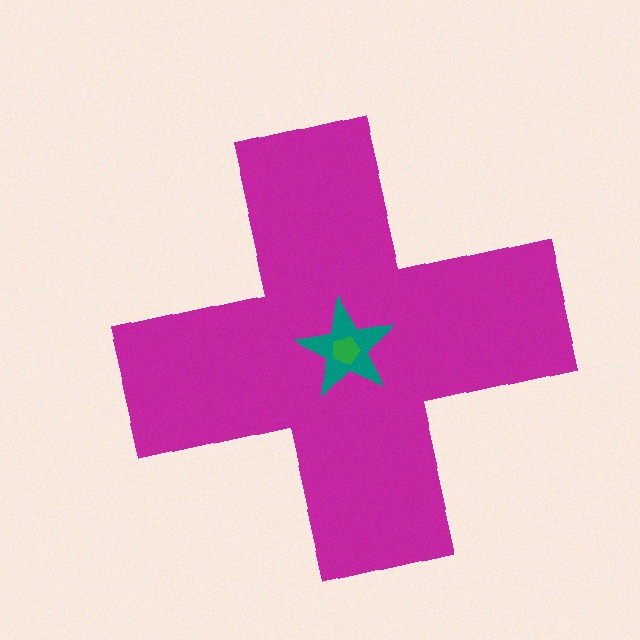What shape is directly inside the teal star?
The green pentagon.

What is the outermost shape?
The magenta cross.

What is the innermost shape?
The green pentagon.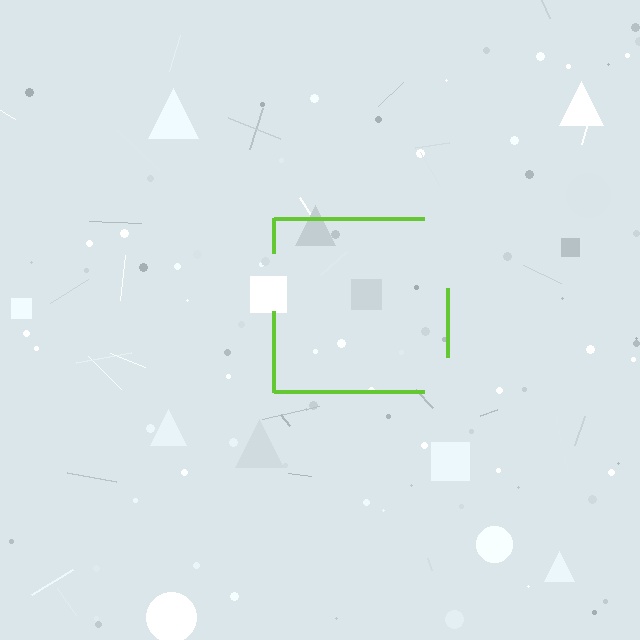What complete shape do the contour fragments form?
The contour fragments form a square.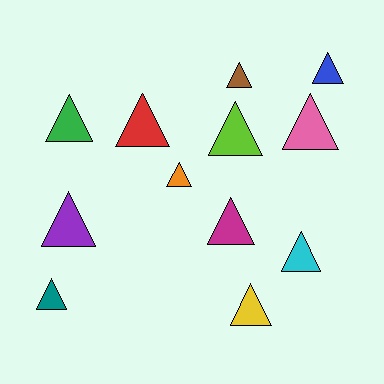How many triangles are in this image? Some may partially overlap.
There are 12 triangles.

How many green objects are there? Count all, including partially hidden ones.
There is 1 green object.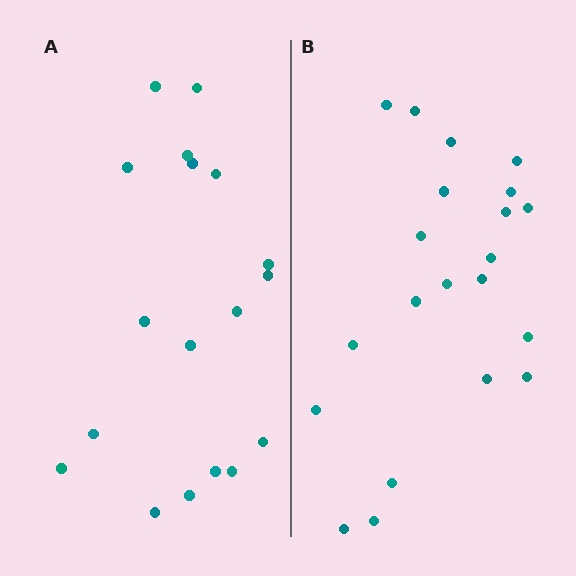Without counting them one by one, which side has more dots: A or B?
Region B (the right region) has more dots.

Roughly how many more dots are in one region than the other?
Region B has just a few more — roughly 2 or 3 more dots than region A.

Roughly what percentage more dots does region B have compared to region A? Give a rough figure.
About 15% more.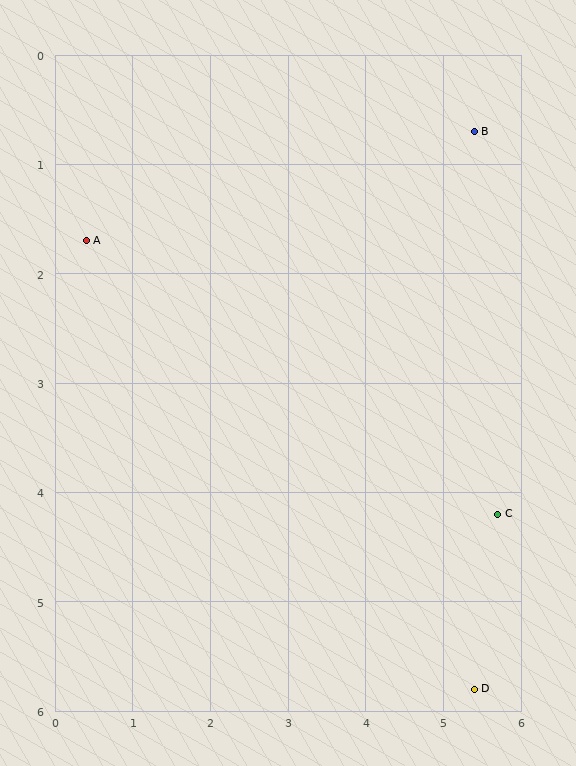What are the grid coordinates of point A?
Point A is at approximately (0.4, 1.7).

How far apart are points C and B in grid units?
Points C and B are about 3.5 grid units apart.